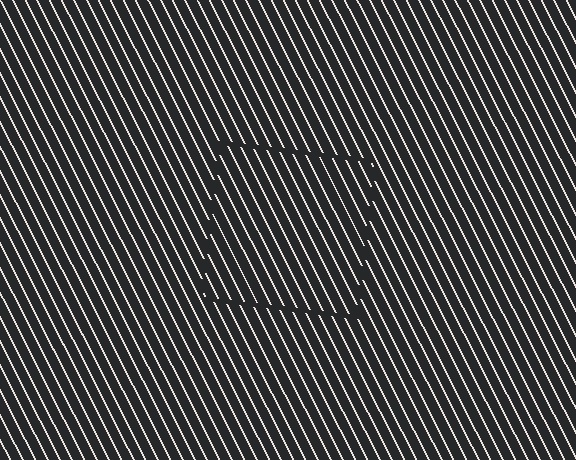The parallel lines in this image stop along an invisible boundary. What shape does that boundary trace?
An illusory square. The interior of the shape contains the same grating, shifted by half a period — the contour is defined by the phase discontinuity where line-ends from the inner and outer gratings abut.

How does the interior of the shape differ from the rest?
The interior of the shape contains the same grating, shifted by half a period — the contour is defined by the phase discontinuity where line-ends from the inner and outer gratings abut.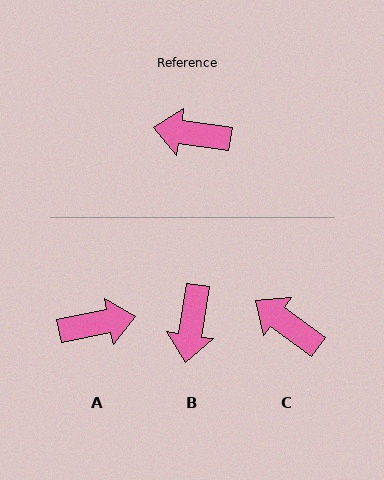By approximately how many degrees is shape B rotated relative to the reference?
Approximately 89 degrees counter-clockwise.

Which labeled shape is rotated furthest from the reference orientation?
A, about 161 degrees away.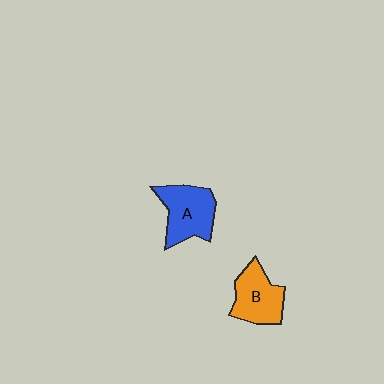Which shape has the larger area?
Shape A (blue).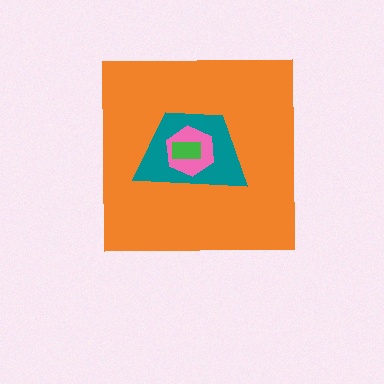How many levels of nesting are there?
4.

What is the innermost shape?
The green rectangle.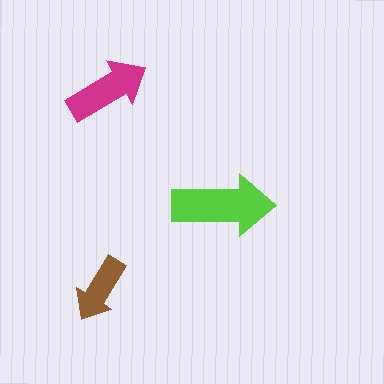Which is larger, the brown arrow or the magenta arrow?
The magenta one.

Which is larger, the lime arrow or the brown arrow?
The lime one.